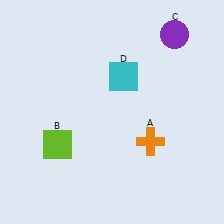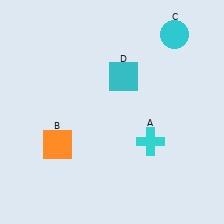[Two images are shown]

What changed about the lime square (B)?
In Image 1, B is lime. In Image 2, it changed to orange.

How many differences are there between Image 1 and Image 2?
There are 3 differences between the two images.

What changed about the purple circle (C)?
In Image 1, C is purple. In Image 2, it changed to cyan.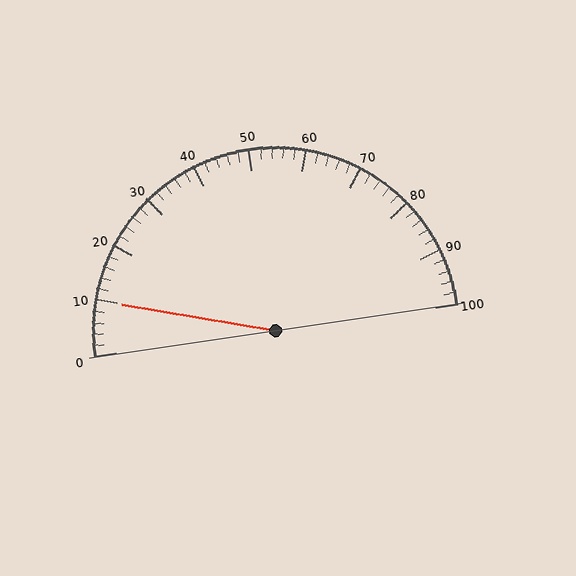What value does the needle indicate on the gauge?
The needle indicates approximately 10.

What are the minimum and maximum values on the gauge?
The gauge ranges from 0 to 100.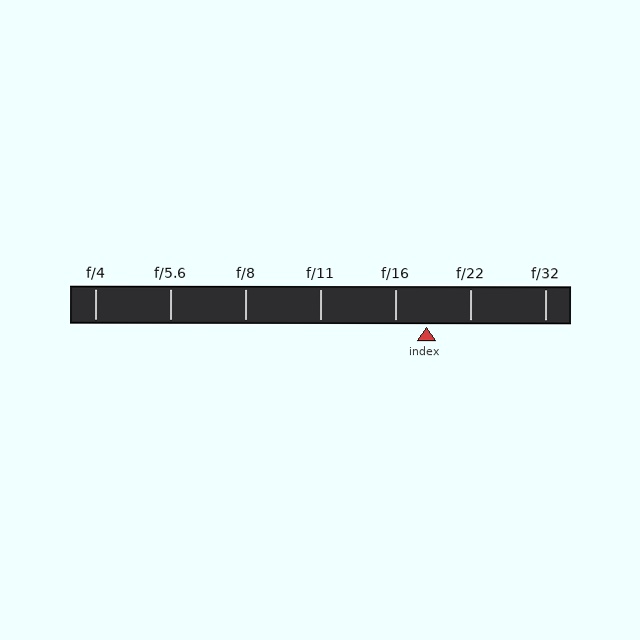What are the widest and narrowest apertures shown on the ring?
The widest aperture shown is f/4 and the narrowest is f/32.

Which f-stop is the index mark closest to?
The index mark is closest to f/16.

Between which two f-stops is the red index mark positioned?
The index mark is between f/16 and f/22.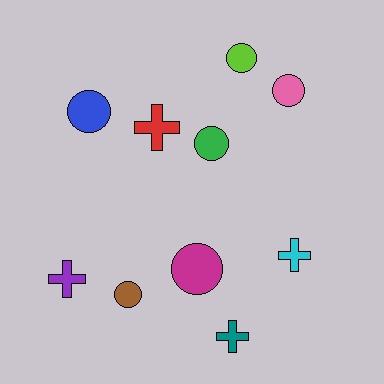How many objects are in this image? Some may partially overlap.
There are 10 objects.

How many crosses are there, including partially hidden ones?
There are 4 crosses.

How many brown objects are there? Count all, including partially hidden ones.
There is 1 brown object.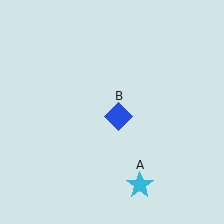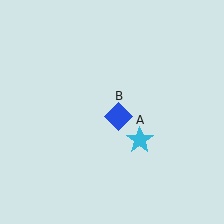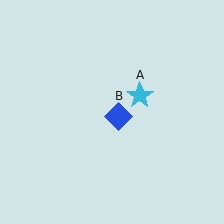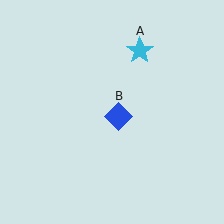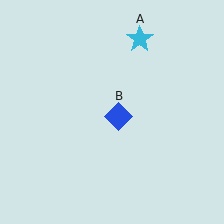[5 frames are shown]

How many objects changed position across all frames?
1 object changed position: cyan star (object A).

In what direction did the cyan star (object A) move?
The cyan star (object A) moved up.